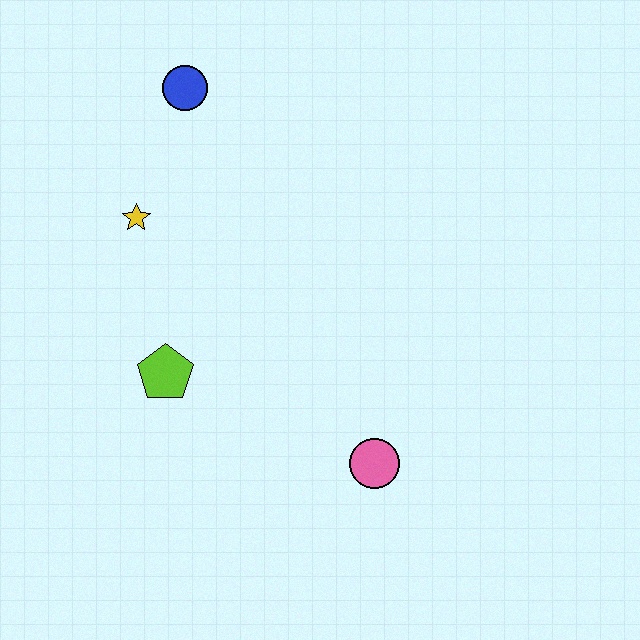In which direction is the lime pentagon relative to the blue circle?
The lime pentagon is below the blue circle.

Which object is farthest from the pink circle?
The blue circle is farthest from the pink circle.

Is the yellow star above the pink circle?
Yes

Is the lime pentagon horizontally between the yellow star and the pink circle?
Yes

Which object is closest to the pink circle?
The lime pentagon is closest to the pink circle.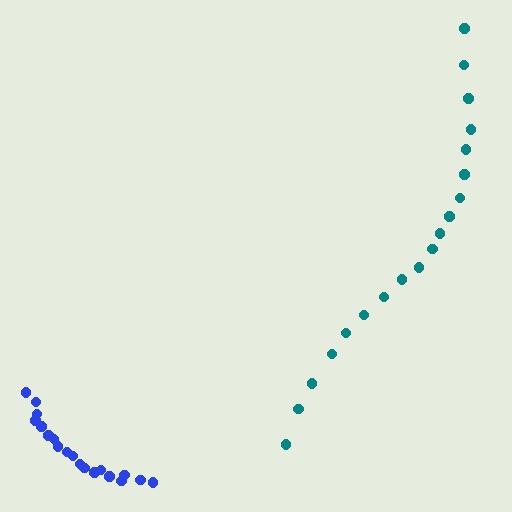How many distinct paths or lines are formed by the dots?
There are 2 distinct paths.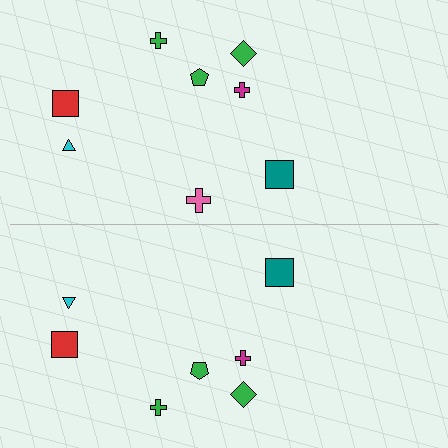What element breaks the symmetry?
A pink cross is missing from the bottom side.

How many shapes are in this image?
There are 15 shapes in this image.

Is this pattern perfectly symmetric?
No, the pattern is not perfectly symmetric. A pink cross is missing from the bottom side.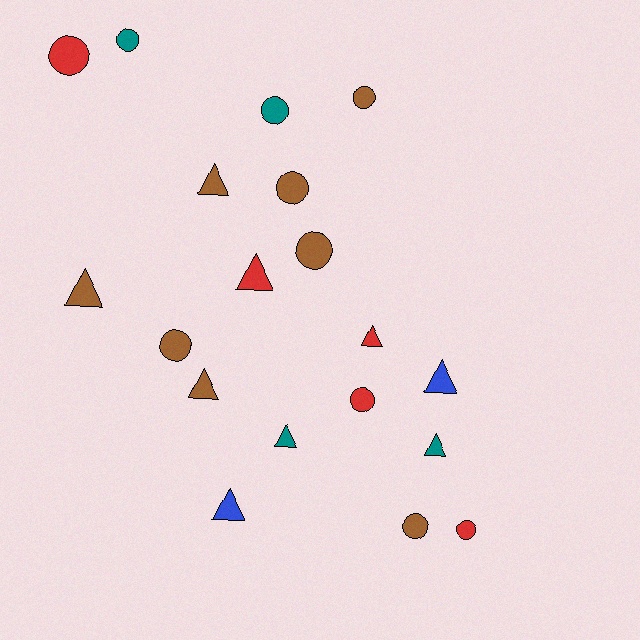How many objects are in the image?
There are 19 objects.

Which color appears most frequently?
Brown, with 8 objects.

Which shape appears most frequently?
Circle, with 10 objects.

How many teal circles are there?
There are 2 teal circles.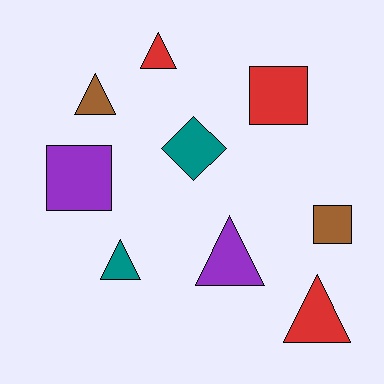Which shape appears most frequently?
Triangle, with 5 objects.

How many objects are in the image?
There are 9 objects.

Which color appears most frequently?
Red, with 3 objects.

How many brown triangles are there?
There is 1 brown triangle.